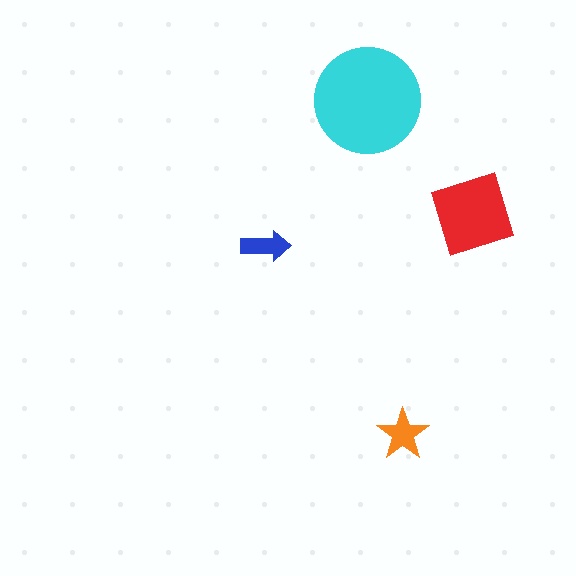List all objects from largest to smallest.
The cyan circle, the red diamond, the orange star, the blue arrow.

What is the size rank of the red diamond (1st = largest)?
2nd.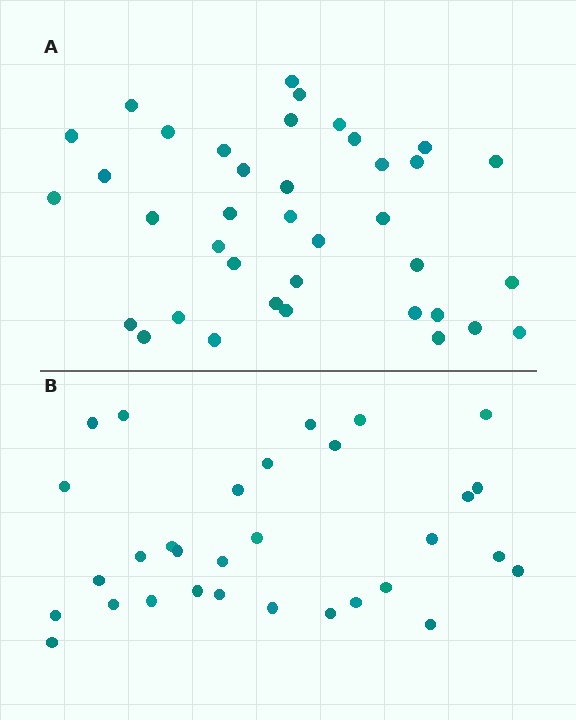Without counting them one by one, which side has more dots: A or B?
Region A (the top region) has more dots.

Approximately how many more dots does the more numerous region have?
Region A has roughly 8 or so more dots than region B.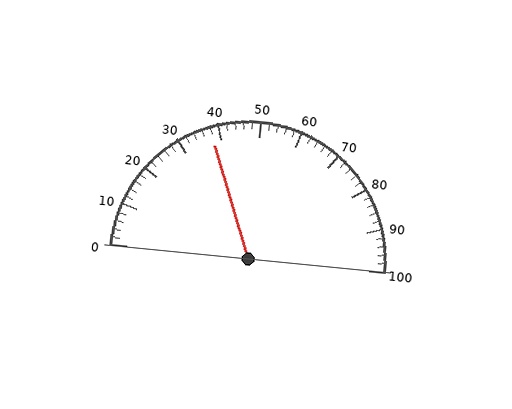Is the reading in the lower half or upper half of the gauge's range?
The reading is in the lower half of the range (0 to 100).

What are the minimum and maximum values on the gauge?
The gauge ranges from 0 to 100.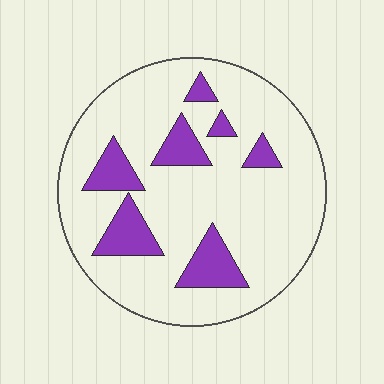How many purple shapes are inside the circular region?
7.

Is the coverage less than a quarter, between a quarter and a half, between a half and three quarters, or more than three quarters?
Less than a quarter.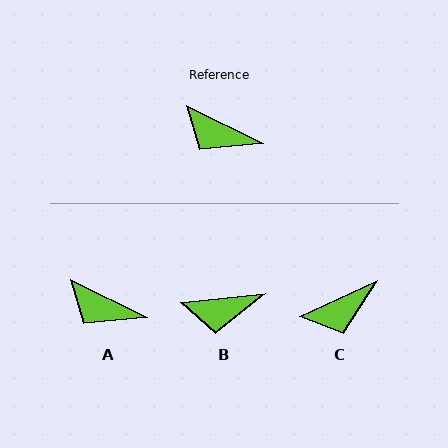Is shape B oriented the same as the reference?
No, it is off by about 32 degrees.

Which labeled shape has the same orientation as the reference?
A.